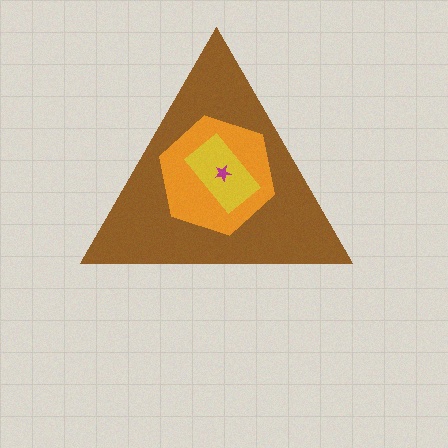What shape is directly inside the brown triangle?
The orange hexagon.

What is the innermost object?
The magenta star.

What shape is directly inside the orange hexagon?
The yellow rectangle.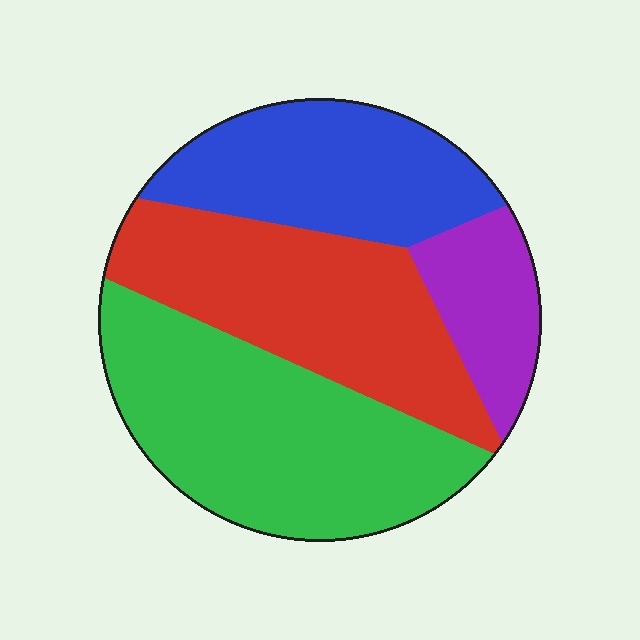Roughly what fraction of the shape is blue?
Blue takes up about one quarter (1/4) of the shape.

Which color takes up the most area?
Green, at roughly 35%.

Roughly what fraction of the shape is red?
Red covers roughly 30% of the shape.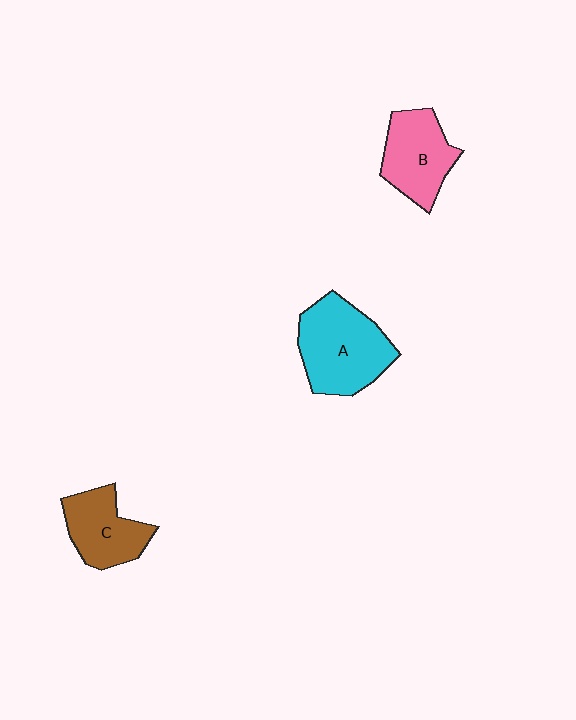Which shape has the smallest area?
Shape C (brown).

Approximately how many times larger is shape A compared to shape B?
Approximately 1.3 times.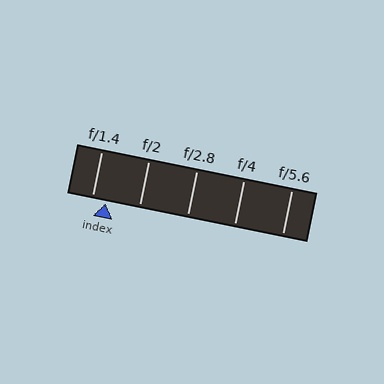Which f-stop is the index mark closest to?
The index mark is closest to f/1.4.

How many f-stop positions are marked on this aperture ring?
There are 5 f-stop positions marked.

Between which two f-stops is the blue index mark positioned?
The index mark is between f/1.4 and f/2.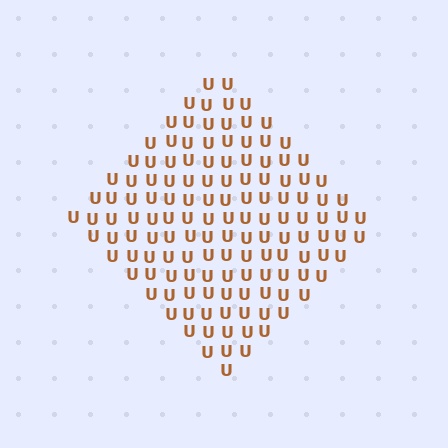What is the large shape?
The large shape is a diamond.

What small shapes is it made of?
It is made of small letter U's.